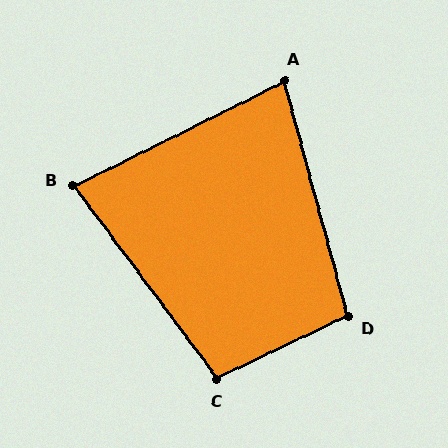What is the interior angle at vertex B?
Approximately 80 degrees (acute).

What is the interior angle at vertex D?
Approximately 100 degrees (obtuse).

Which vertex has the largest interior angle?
C, at approximately 101 degrees.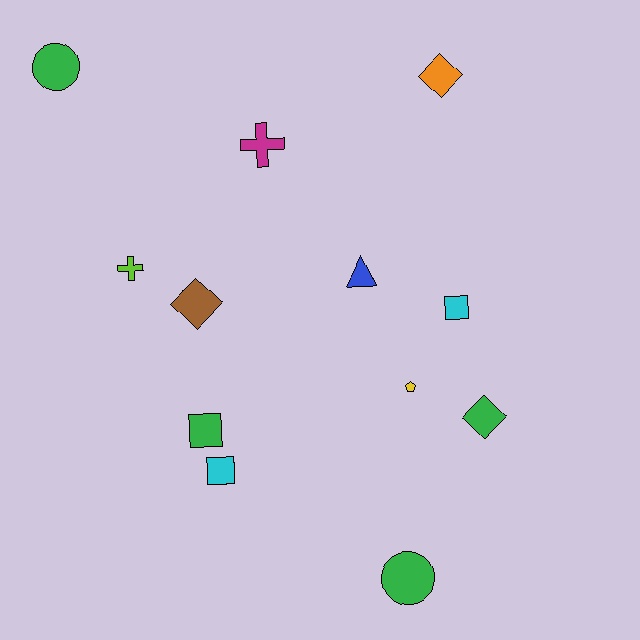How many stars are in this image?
There are no stars.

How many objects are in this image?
There are 12 objects.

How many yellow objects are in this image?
There is 1 yellow object.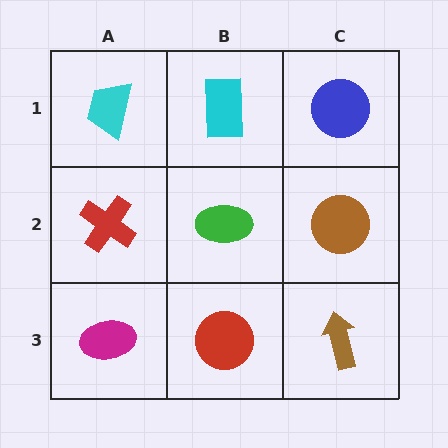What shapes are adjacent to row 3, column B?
A green ellipse (row 2, column B), a magenta ellipse (row 3, column A), a brown arrow (row 3, column C).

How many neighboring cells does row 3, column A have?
2.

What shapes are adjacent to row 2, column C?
A blue circle (row 1, column C), a brown arrow (row 3, column C), a green ellipse (row 2, column B).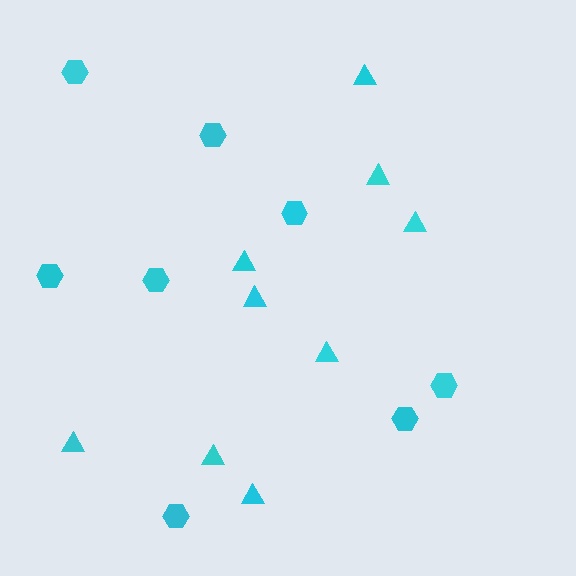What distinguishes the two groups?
There are 2 groups: one group of triangles (9) and one group of hexagons (8).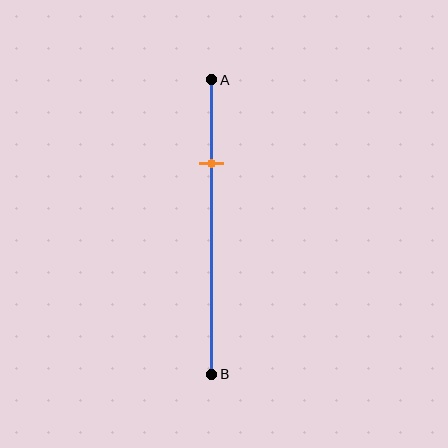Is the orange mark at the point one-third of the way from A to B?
No, the mark is at about 30% from A, not at the 33% one-third point.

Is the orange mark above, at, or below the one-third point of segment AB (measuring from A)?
The orange mark is above the one-third point of segment AB.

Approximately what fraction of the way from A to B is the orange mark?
The orange mark is approximately 30% of the way from A to B.